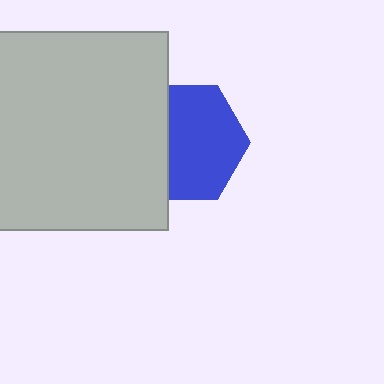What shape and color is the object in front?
The object in front is a light gray rectangle.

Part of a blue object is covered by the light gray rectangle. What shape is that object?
It is a hexagon.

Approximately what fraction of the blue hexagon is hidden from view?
Roughly 36% of the blue hexagon is hidden behind the light gray rectangle.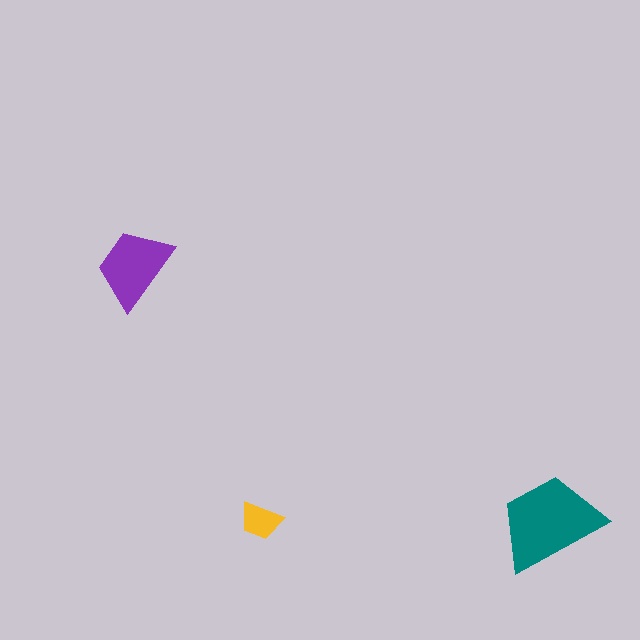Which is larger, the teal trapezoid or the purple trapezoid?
The teal one.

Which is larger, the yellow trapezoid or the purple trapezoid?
The purple one.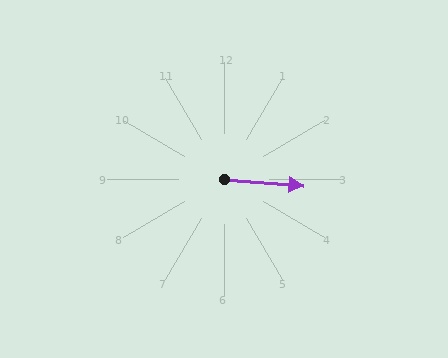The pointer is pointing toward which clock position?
Roughly 3 o'clock.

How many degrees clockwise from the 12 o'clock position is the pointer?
Approximately 95 degrees.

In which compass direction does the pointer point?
East.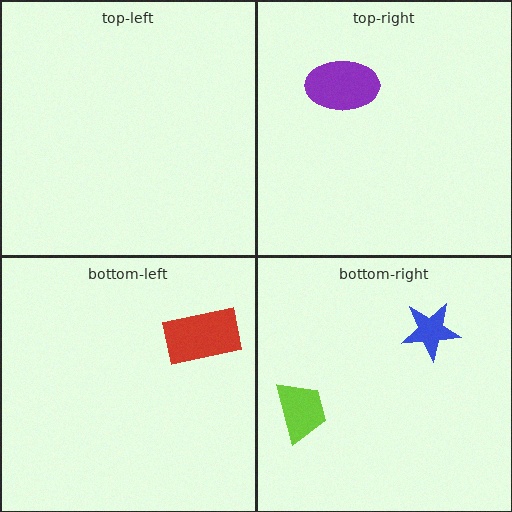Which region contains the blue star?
The bottom-right region.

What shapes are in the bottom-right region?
The blue star, the lime trapezoid.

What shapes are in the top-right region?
The purple ellipse.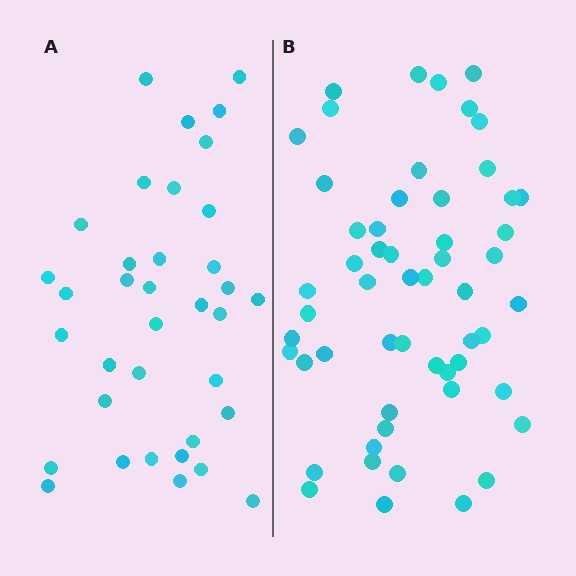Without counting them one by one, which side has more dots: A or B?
Region B (the right region) has more dots.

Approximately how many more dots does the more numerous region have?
Region B has approximately 20 more dots than region A.